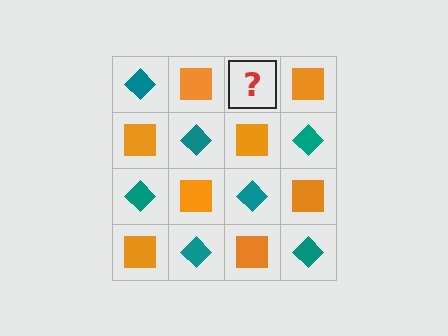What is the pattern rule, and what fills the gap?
The rule is that it alternates teal diamond and orange square in a checkerboard pattern. The gap should be filled with a teal diamond.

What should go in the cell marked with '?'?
The missing cell should contain a teal diamond.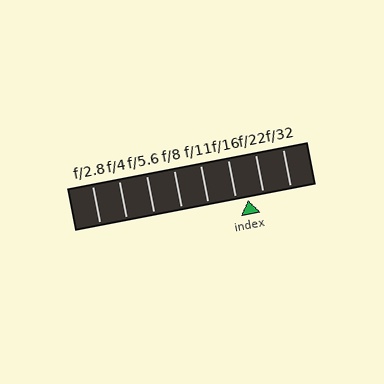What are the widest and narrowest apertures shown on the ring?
The widest aperture shown is f/2.8 and the narrowest is f/32.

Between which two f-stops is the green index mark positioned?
The index mark is between f/16 and f/22.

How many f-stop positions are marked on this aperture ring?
There are 8 f-stop positions marked.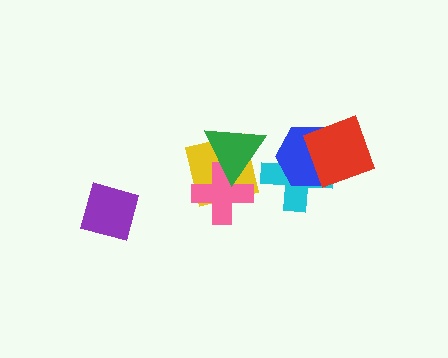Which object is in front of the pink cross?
The green triangle is in front of the pink cross.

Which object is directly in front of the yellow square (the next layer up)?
The pink cross is directly in front of the yellow square.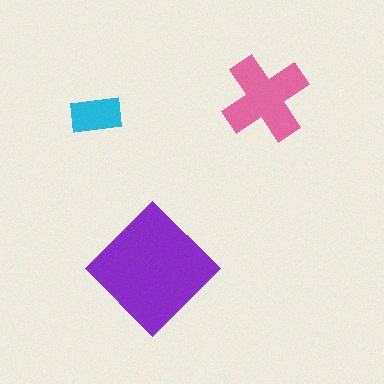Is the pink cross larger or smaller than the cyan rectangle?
Larger.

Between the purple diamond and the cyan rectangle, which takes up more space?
The purple diamond.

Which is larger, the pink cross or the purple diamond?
The purple diamond.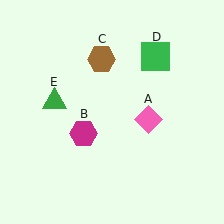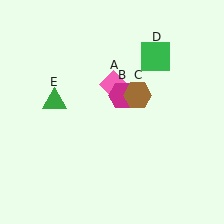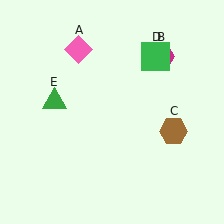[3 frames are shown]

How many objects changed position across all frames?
3 objects changed position: pink diamond (object A), magenta hexagon (object B), brown hexagon (object C).